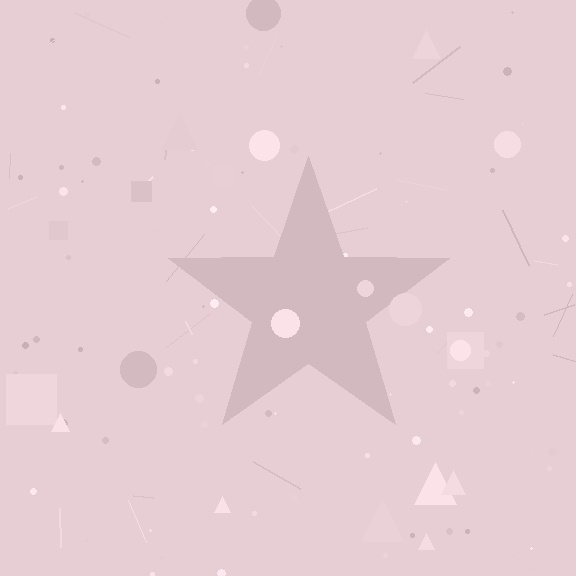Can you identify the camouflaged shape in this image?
The camouflaged shape is a star.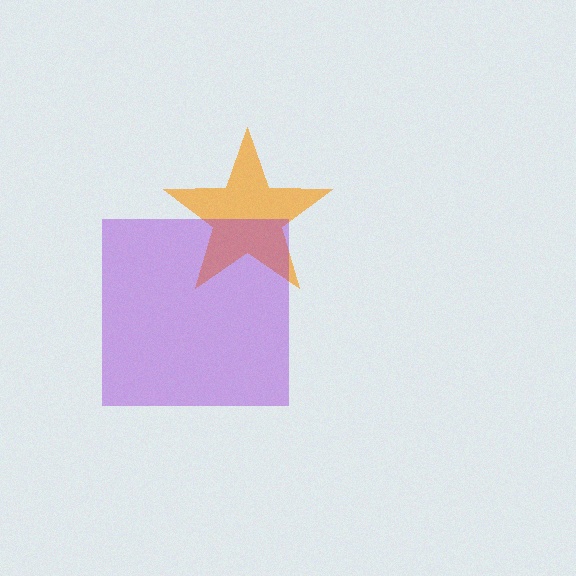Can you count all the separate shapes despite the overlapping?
Yes, there are 2 separate shapes.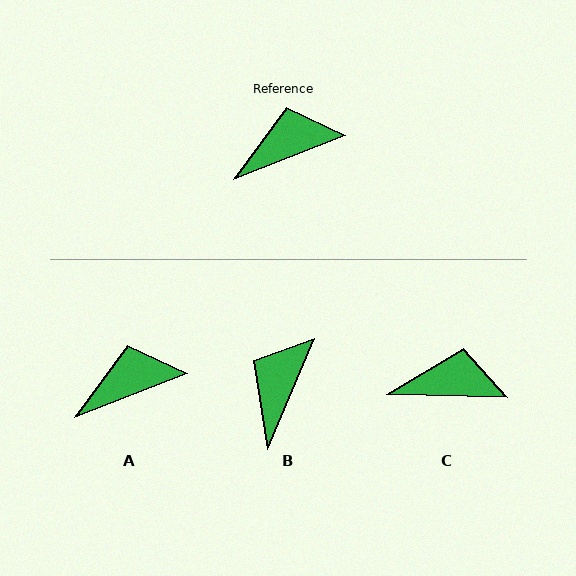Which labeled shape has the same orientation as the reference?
A.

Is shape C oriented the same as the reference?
No, it is off by about 23 degrees.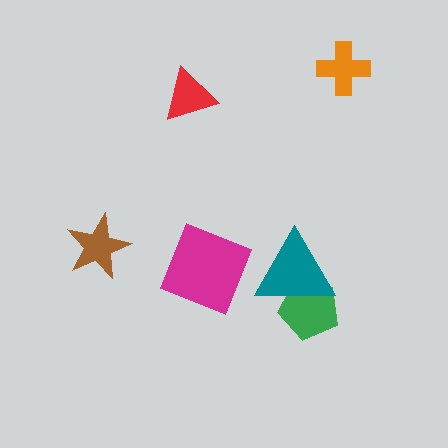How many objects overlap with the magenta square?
0 objects overlap with the magenta square.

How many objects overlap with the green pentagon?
1 object overlaps with the green pentagon.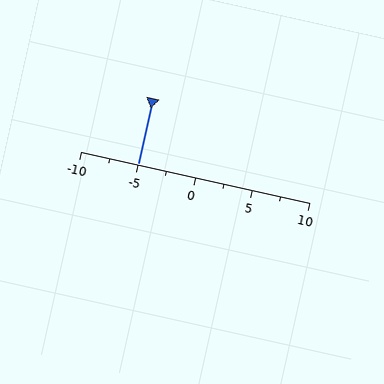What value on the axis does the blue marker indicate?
The marker indicates approximately -5.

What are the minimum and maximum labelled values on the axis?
The axis runs from -10 to 10.